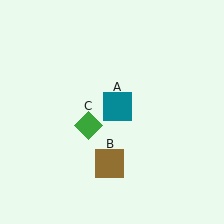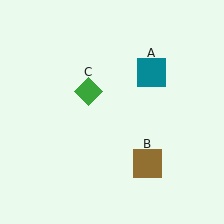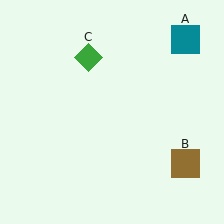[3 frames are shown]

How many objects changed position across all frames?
3 objects changed position: teal square (object A), brown square (object B), green diamond (object C).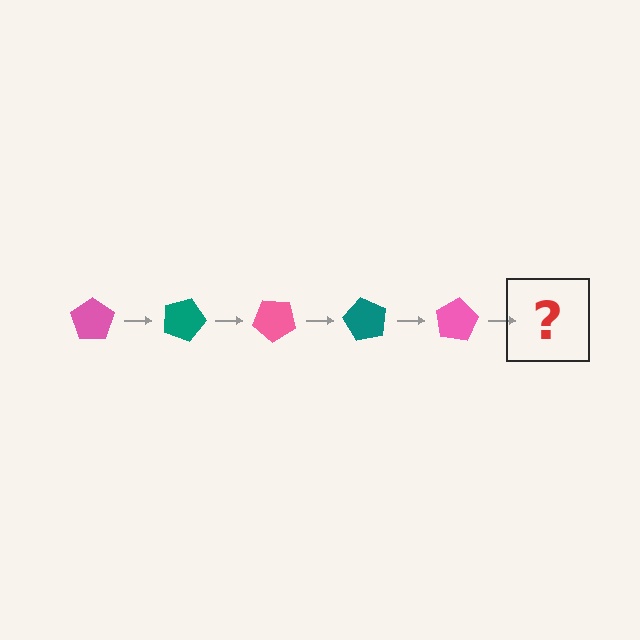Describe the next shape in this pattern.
It should be a teal pentagon, rotated 100 degrees from the start.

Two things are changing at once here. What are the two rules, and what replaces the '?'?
The two rules are that it rotates 20 degrees each step and the color cycles through pink and teal. The '?' should be a teal pentagon, rotated 100 degrees from the start.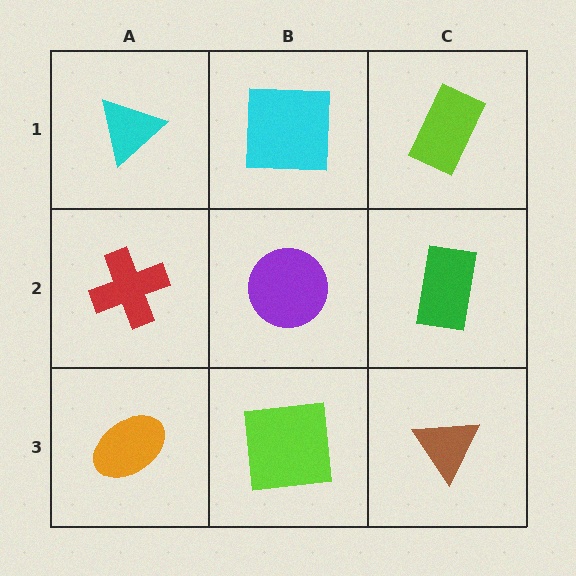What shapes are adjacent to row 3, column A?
A red cross (row 2, column A), a lime square (row 3, column B).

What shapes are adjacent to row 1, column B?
A purple circle (row 2, column B), a cyan triangle (row 1, column A), a lime rectangle (row 1, column C).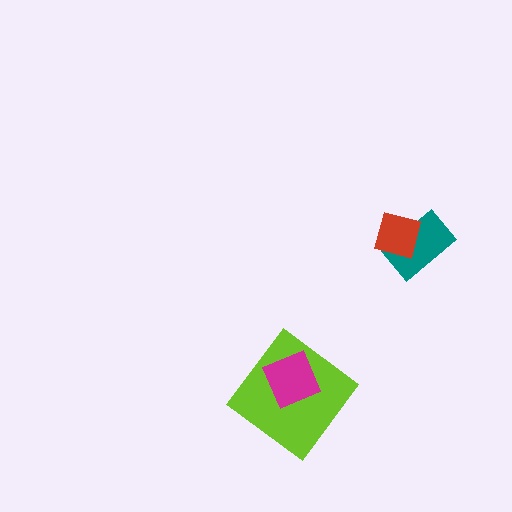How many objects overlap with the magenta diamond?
1 object overlaps with the magenta diamond.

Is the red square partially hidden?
No, no other shape covers it.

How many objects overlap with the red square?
1 object overlaps with the red square.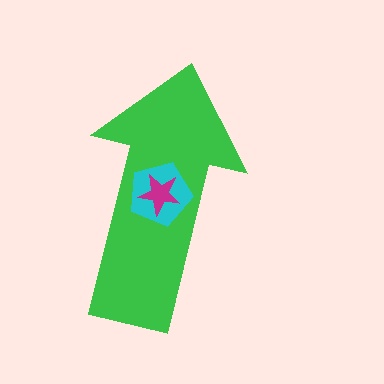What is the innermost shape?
The magenta star.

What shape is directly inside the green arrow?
The cyan pentagon.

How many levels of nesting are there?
3.